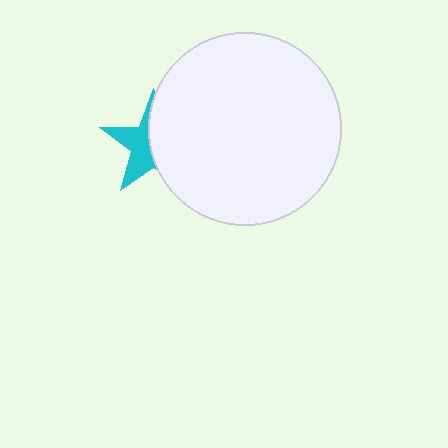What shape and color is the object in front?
The object in front is a white circle.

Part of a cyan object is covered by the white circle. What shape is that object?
It is a star.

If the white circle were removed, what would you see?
You would see the complete cyan star.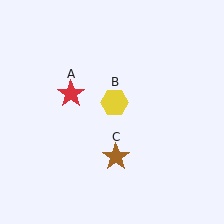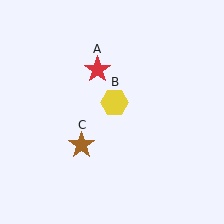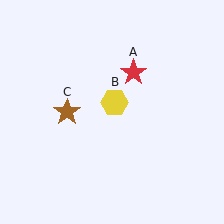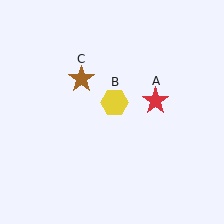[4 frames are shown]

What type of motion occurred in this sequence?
The red star (object A), brown star (object C) rotated clockwise around the center of the scene.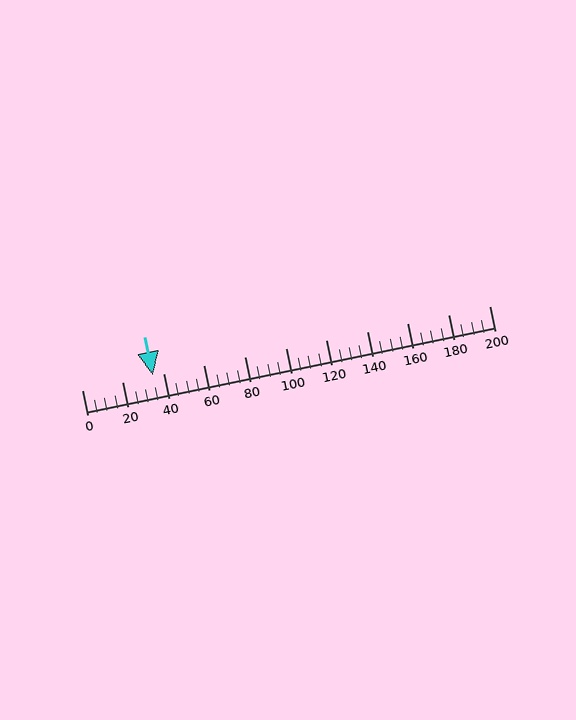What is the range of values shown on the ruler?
The ruler shows values from 0 to 200.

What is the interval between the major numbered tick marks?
The major tick marks are spaced 20 units apart.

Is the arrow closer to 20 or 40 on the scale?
The arrow is closer to 40.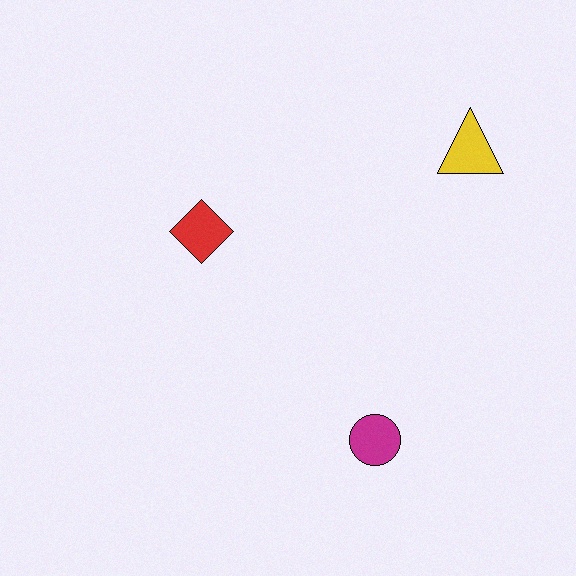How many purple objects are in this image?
There are no purple objects.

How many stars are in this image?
There are no stars.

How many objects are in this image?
There are 3 objects.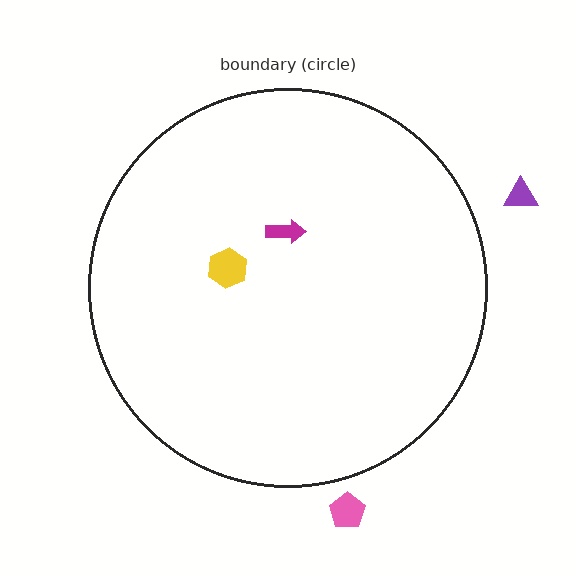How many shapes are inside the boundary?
2 inside, 2 outside.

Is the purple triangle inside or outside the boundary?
Outside.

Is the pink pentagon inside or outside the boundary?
Outside.